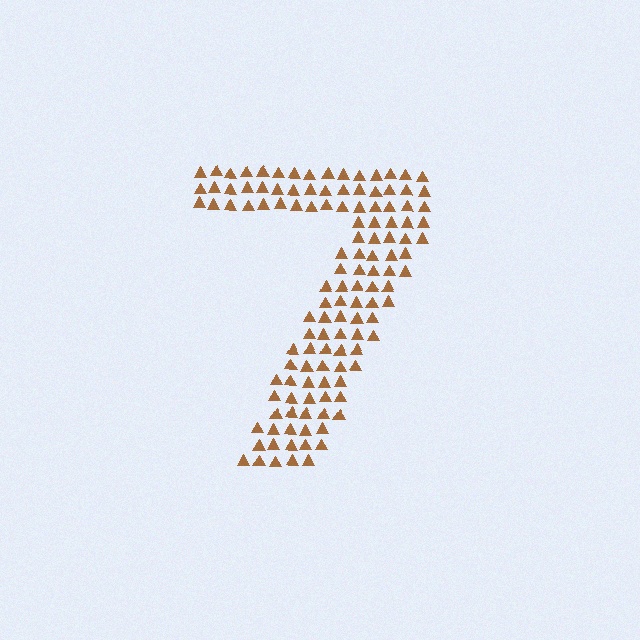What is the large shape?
The large shape is the digit 7.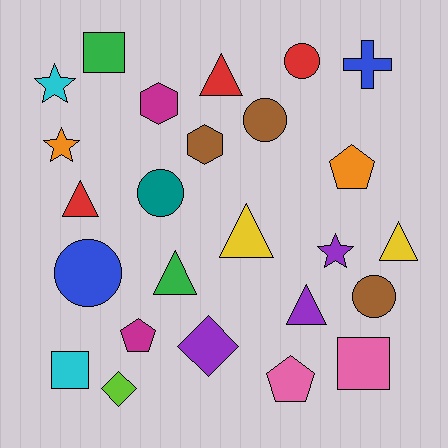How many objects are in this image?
There are 25 objects.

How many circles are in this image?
There are 5 circles.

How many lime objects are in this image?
There is 1 lime object.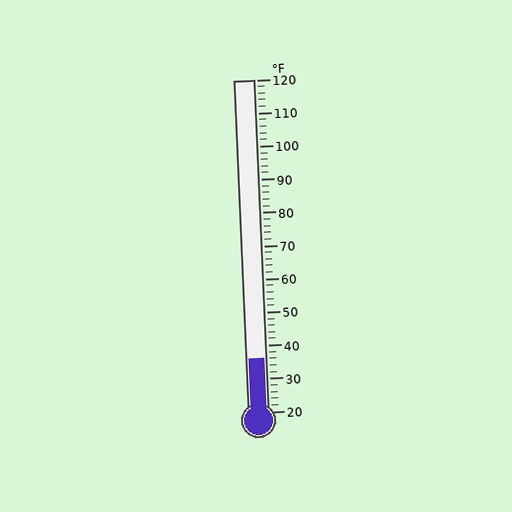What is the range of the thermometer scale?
The thermometer scale ranges from 20°F to 120°F.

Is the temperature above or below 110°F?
The temperature is below 110°F.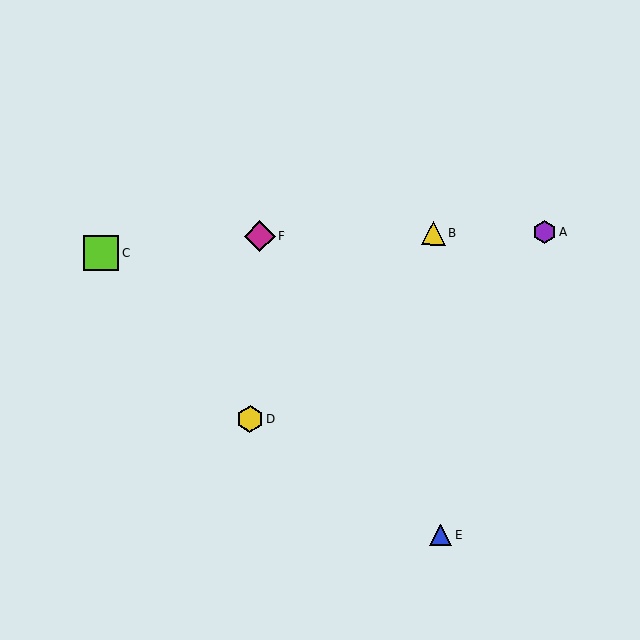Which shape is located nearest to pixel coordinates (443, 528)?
The blue triangle (labeled E) at (441, 535) is nearest to that location.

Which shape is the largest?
The lime square (labeled C) is the largest.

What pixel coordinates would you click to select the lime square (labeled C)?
Click at (101, 253) to select the lime square C.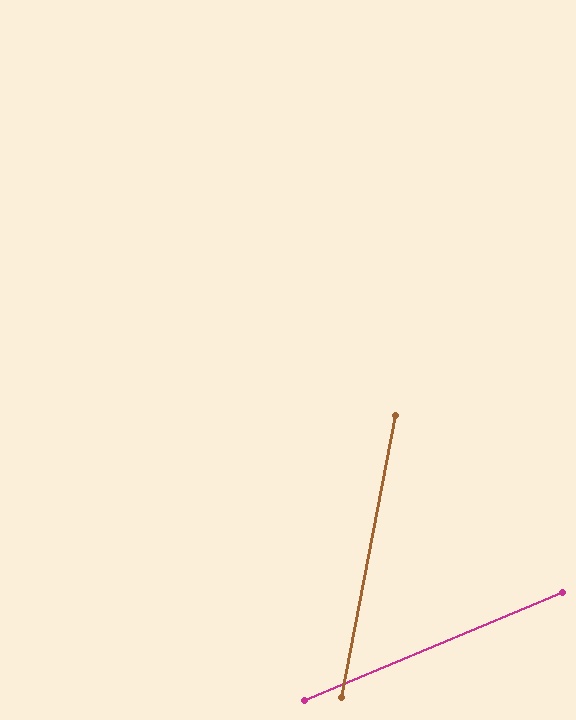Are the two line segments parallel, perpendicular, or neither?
Neither parallel nor perpendicular — they differ by about 56°.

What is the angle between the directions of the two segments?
Approximately 56 degrees.